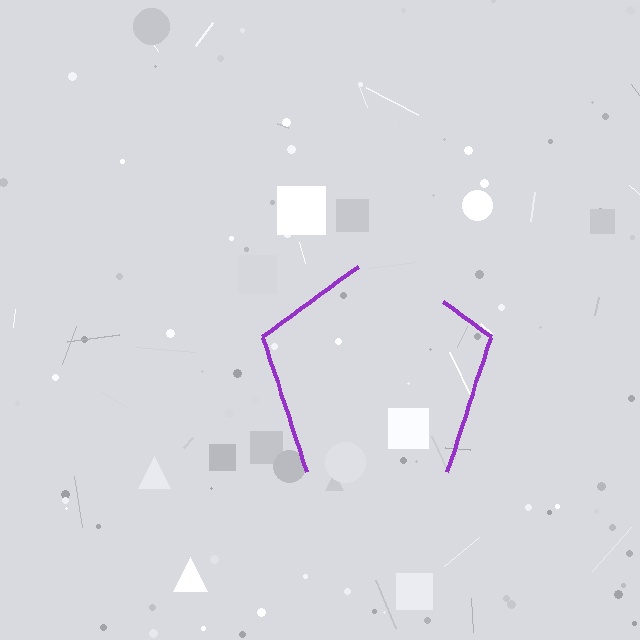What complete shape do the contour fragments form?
The contour fragments form a pentagon.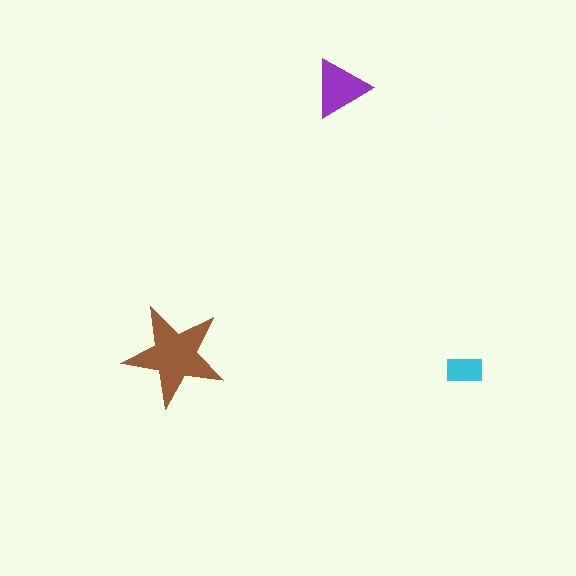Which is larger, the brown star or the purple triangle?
The brown star.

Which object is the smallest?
The cyan rectangle.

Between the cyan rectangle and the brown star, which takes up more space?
The brown star.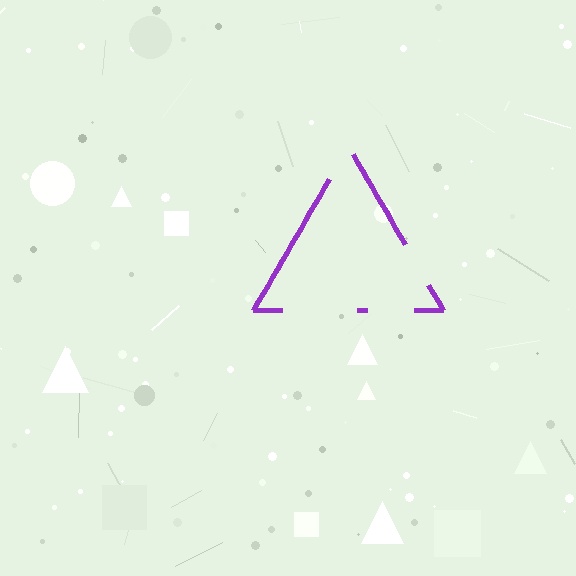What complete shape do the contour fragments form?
The contour fragments form a triangle.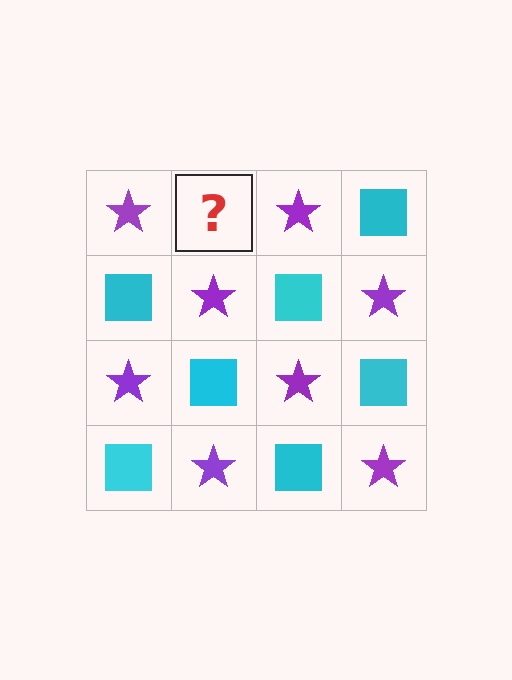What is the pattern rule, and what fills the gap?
The rule is that it alternates purple star and cyan square in a checkerboard pattern. The gap should be filled with a cyan square.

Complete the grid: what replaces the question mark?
The question mark should be replaced with a cyan square.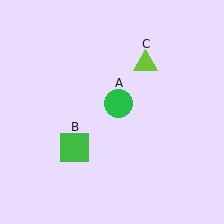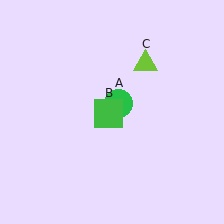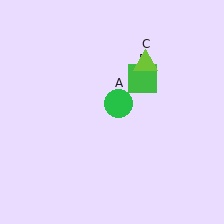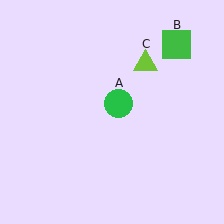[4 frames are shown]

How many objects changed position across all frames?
1 object changed position: green square (object B).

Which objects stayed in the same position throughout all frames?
Green circle (object A) and lime triangle (object C) remained stationary.